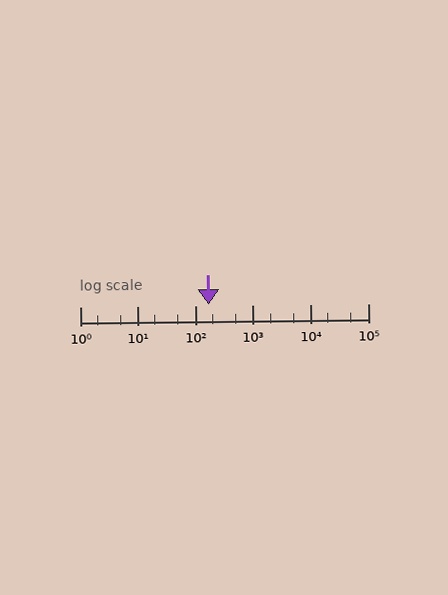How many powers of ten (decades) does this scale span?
The scale spans 5 decades, from 1 to 100000.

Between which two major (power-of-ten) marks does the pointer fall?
The pointer is between 100 and 1000.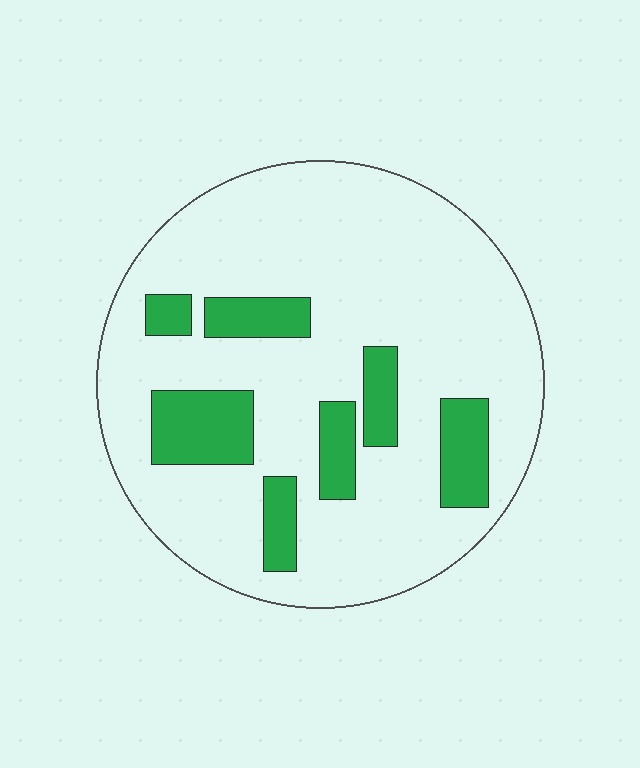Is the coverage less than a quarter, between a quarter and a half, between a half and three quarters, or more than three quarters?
Less than a quarter.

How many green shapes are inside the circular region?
7.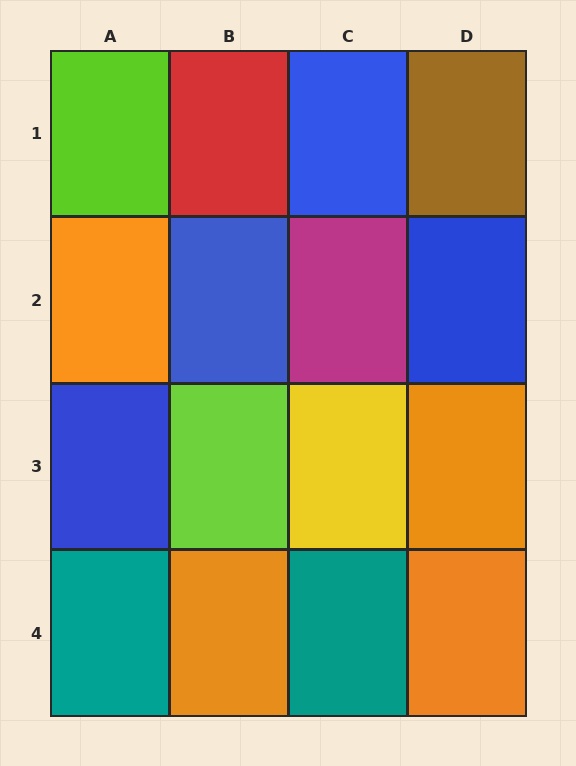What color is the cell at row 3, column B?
Lime.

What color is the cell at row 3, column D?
Orange.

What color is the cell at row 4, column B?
Orange.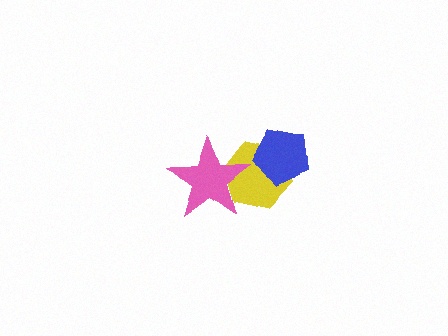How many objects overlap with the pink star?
1 object overlaps with the pink star.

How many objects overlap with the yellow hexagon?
2 objects overlap with the yellow hexagon.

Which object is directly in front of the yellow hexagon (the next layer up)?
The blue pentagon is directly in front of the yellow hexagon.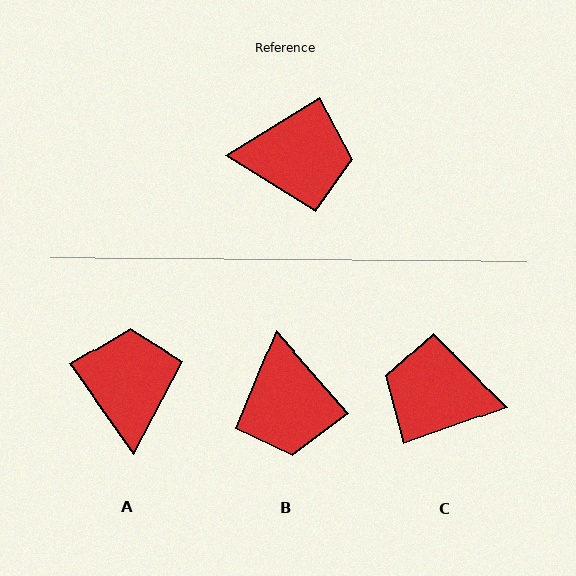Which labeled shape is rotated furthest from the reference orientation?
C, about 168 degrees away.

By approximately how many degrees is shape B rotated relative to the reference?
Approximately 80 degrees clockwise.